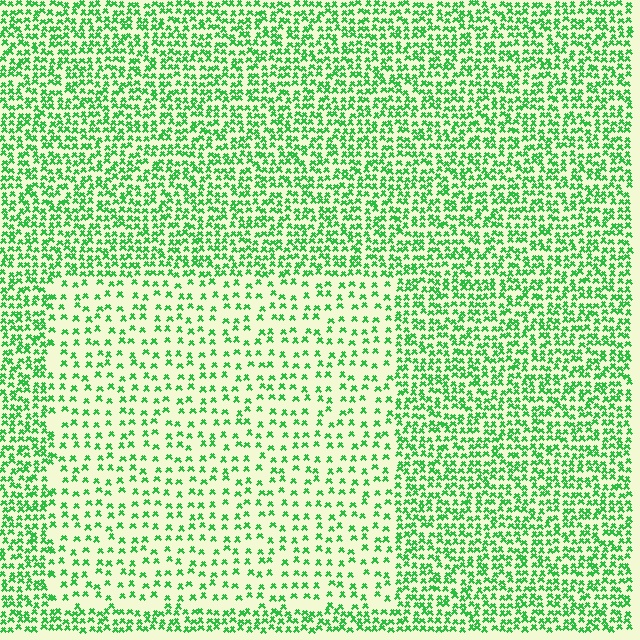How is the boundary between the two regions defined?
The boundary is defined by a change in element density (approximately 2.1x ratio). All elements are the same color, size, and shape.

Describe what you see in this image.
The image contains small green elements arranged at two different densities. A rectangle-shaped region is visible where the elements are less densely packed than the surrounding area.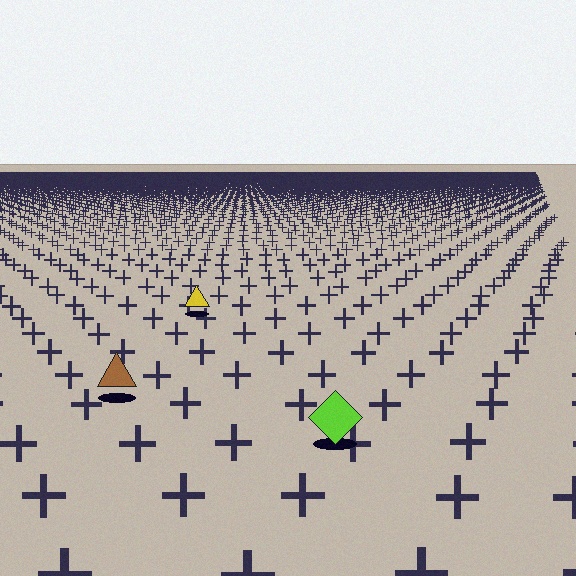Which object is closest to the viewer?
The lime diamond is closest. The texture marks near it are larger and more spread out.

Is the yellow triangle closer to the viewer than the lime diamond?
No. The lime diamond is closer — you can tell from the texture gradient: the ground texture is coarser near it.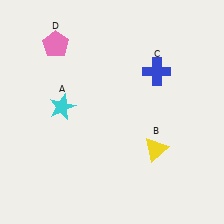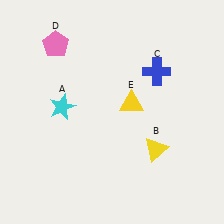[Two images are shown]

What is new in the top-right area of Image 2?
A yellow triangle (E) was added in the top-right area of Image 2.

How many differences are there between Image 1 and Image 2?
There is 1 difference between the two images.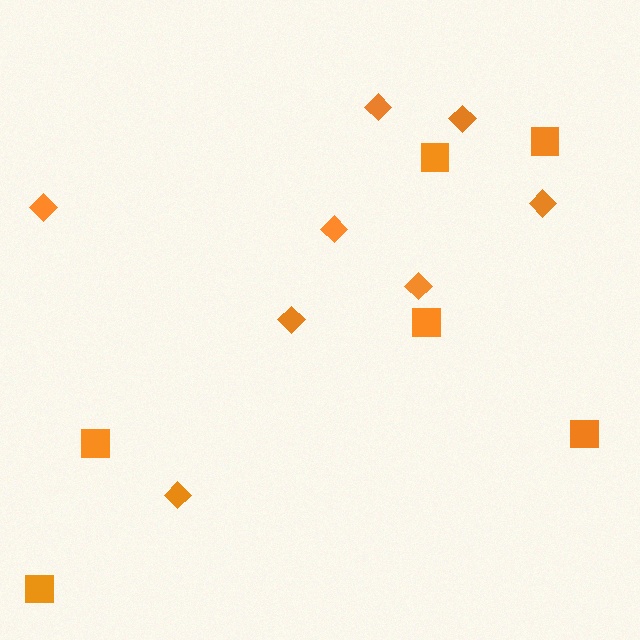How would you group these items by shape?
There are 2 groups: one group of diamonds (8) and one group of squares (6).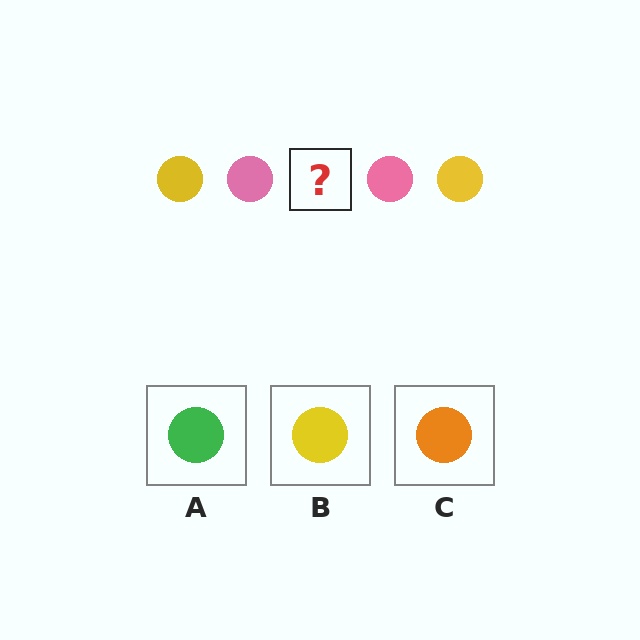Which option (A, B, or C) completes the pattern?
B.